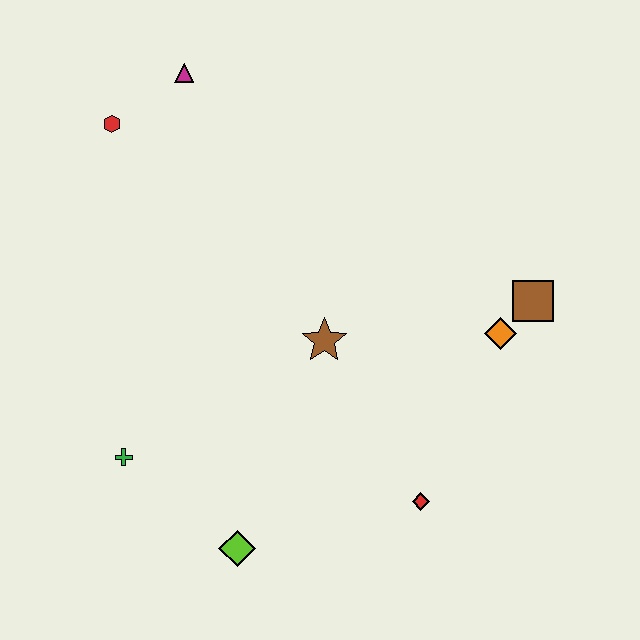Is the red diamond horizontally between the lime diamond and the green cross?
No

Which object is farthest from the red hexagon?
The red diamond is farthest from the red hexagon.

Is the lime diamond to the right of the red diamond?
No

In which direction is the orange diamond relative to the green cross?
The orange diamond is to the right of the green cross.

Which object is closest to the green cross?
The lime diamond is closest to the green cross.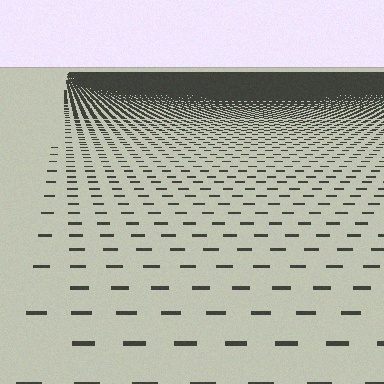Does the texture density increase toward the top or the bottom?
Density increases toward the top.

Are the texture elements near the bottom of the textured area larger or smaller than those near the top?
Larger. Near the bottom, elements are closer to the viewer and appear at a bigger on-screen size.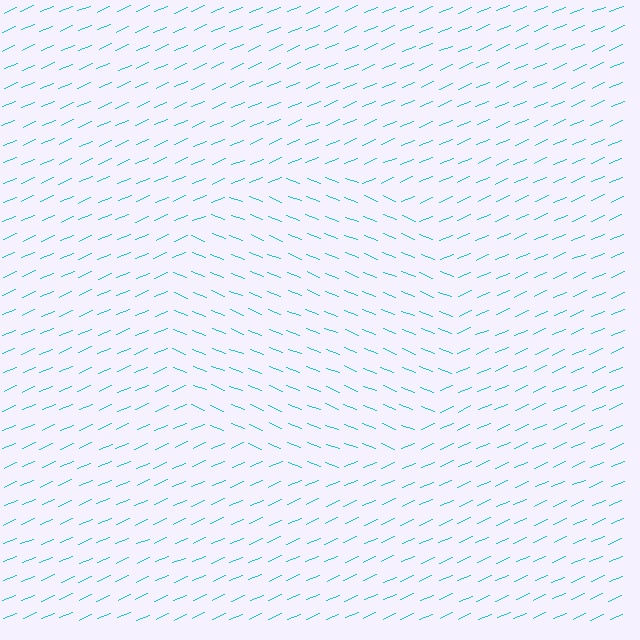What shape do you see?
I see a circle.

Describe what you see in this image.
The image is filled with small cyan line segments. A circle region in the image has lines oriented differently from the surrounding lines, creating a visible texture boundary.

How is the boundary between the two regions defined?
The boundary is defined purely by a change in line orientation (approximately 45 degrees difference). All lines are the same color and thickness.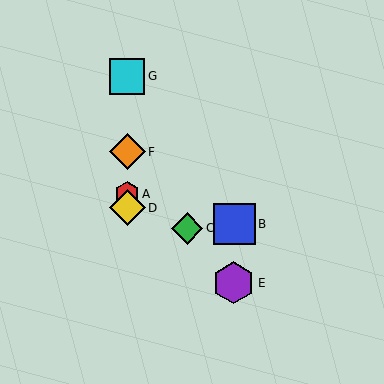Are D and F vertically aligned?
Yes, both are at x≈127.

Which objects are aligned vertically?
Objects A, D, F, G are aligned vertically.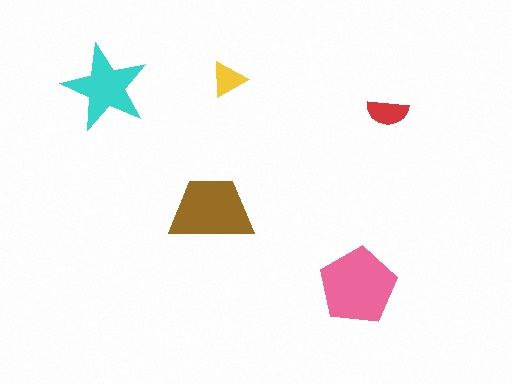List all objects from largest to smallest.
The pink pentagon, the brown trapezoid, the cyan star, the red semicircle, the yellow triangle.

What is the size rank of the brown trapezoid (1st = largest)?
2nd.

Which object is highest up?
The yellow triangle is topmost.